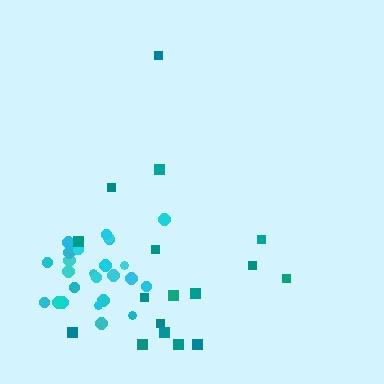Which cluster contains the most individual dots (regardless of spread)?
Cyan (26).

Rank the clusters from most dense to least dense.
cyan, teal.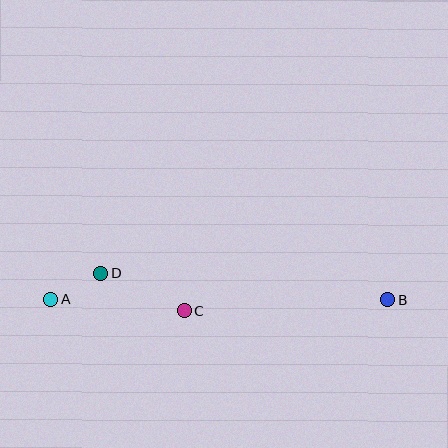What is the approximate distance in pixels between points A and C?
The distance between A and C is approximately 134 pixels.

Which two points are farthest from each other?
Points A and B are farthest from each other.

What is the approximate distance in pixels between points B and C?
The distance between B and C is approximately 204 pixels.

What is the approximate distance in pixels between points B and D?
The distance between B and D is approximately 288 pixels.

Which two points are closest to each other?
Points A and D are closest to each other.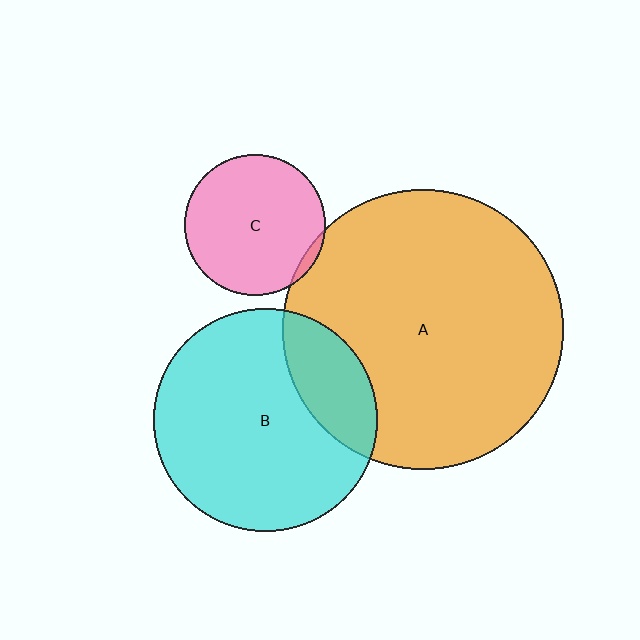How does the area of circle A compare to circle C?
Approximately 4.0 times.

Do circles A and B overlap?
Yes.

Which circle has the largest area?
Circle A (orange).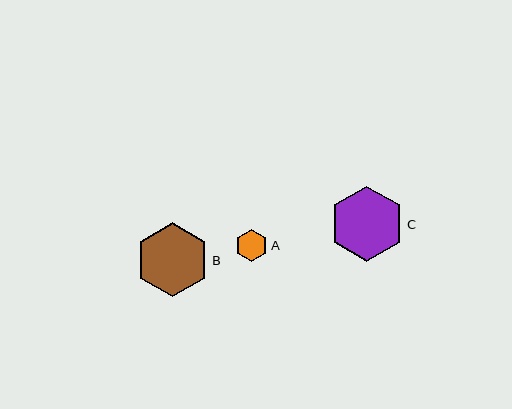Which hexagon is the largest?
Hexagon C is the largest with a size of approximately 75 pixels.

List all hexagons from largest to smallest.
From largest to smallest: C, B, A.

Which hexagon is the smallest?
Hexagon A is the smallest with a size of approximately 32 pixels.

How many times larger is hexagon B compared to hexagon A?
Hexagon B is approximately 2.3 times the size of hexagon A.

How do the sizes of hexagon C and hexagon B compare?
Hexagon C and hexagon B are approximately the same size.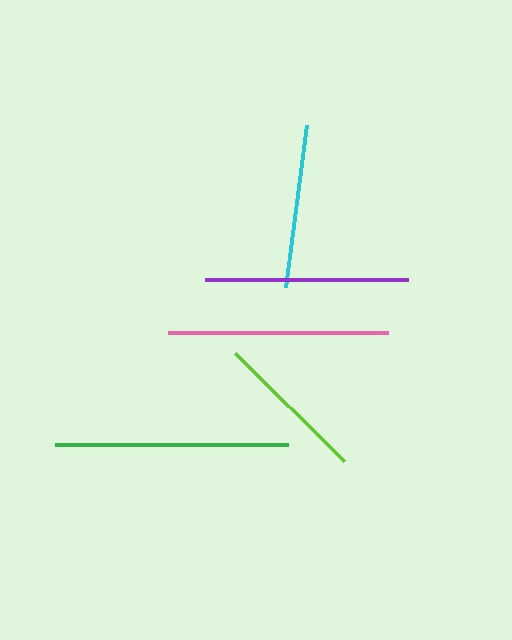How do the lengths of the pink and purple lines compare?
The pink and purple lines are approximately the same length.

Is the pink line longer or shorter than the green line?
The green line is longer than the pink line.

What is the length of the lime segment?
The lime segment is approximately 153 pixels long.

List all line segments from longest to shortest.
From longest to shortest: green, pink, purple, cyan, lime.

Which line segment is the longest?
The green line is the longest at approximately 233 pixels.